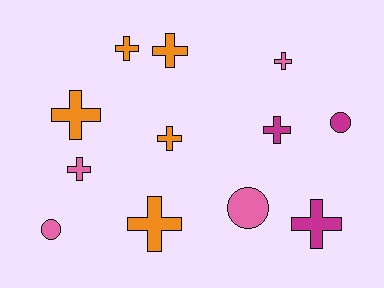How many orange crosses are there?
There are 5 orange crosses.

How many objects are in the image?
There are 12 objects.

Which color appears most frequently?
Orange, with 5 objects.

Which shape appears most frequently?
Cross, with 9 objects.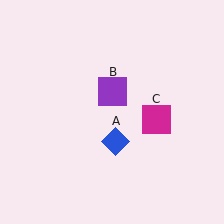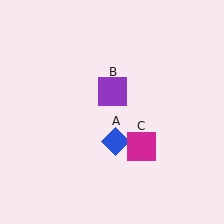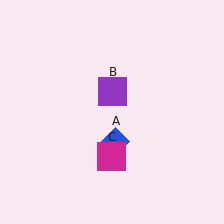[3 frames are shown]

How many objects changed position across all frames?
1 object changed position: magenta square (object C).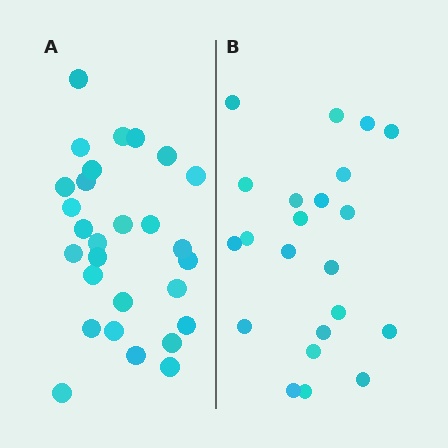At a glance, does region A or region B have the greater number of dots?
Region A (the left region) has more dots.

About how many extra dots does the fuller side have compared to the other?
Region A has about 6 more dots than region B.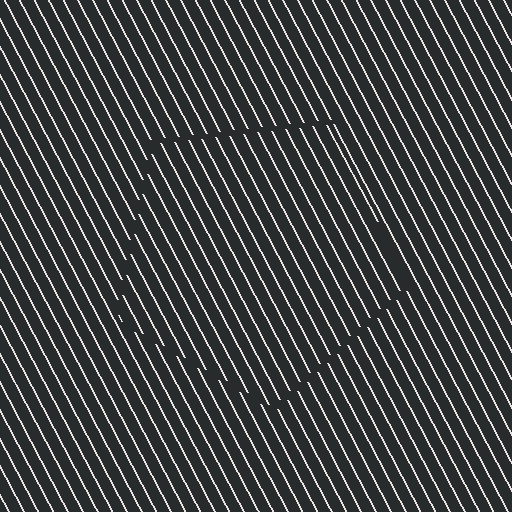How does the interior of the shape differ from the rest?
The interior of the shape contains the same grating, shifted by half a period — the contour is defined by the phase discontinuity where line-ends from the inner and outer gratings abut.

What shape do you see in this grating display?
An illusory pentagon. The interior of the shape contains the same grating, shifted by half a period — the contour is defined by the phase discontinuity where line-ends from the inner and outer gratings abut.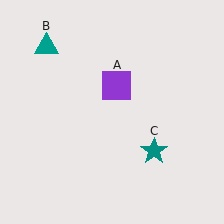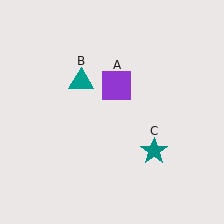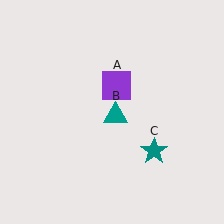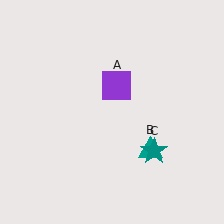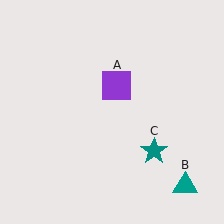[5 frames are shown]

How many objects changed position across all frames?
1 object changed position: teal triangle (object B).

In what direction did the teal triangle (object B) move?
The teal triangle (object B) moved down and to the right.